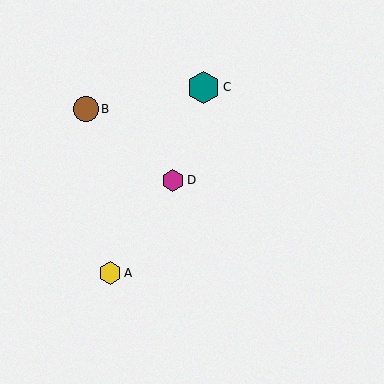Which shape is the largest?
The teal hexagon (labeled C) is the largest.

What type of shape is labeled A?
Shape A is a yellow hexagon.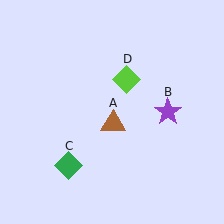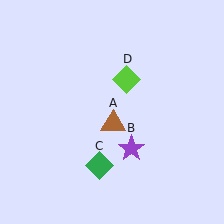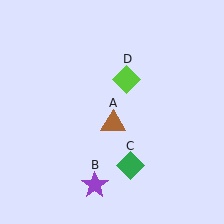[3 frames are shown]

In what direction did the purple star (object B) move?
The purple star (object B) moved down and to the left.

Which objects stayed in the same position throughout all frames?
Brown triangle (object A) and lime diamond (object D) remained stationary.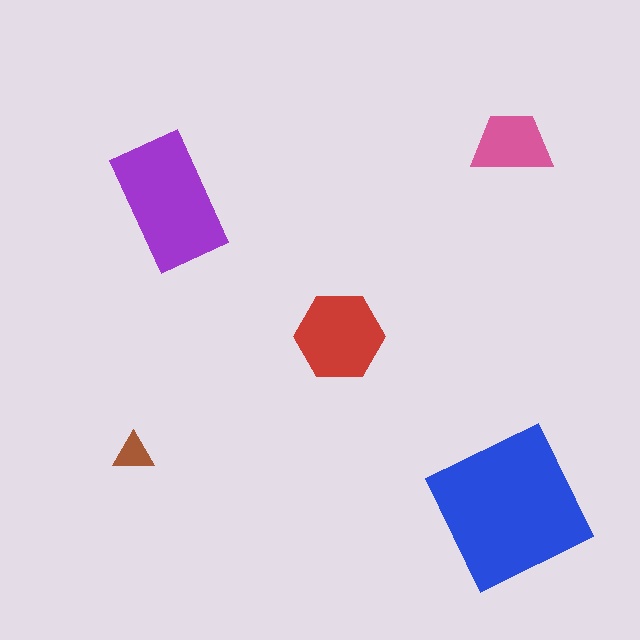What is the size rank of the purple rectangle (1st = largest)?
2nd.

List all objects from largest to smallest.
The blue square, the purple rectangle, the red hexagon, the pink trapezoid, the brown triangle.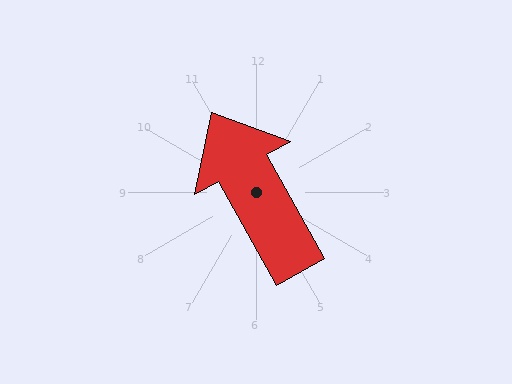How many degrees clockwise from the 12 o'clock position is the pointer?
Approximately 331 degrees.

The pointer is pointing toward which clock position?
Roughly 11 o'clock.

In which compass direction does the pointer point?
Northwest.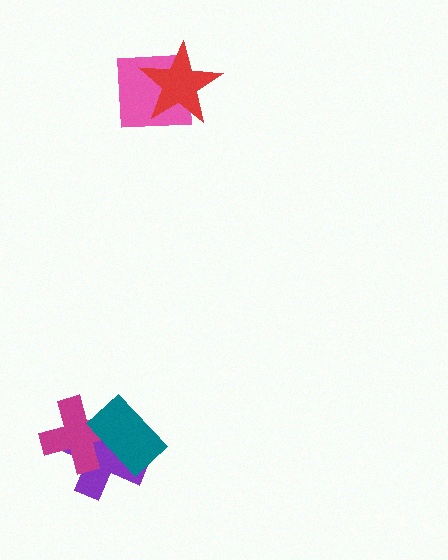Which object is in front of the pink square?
The red star is in front of the pink square.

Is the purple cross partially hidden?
Yes, it is partially covered by another shape.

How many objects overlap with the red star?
1 object overlaps with the red star.